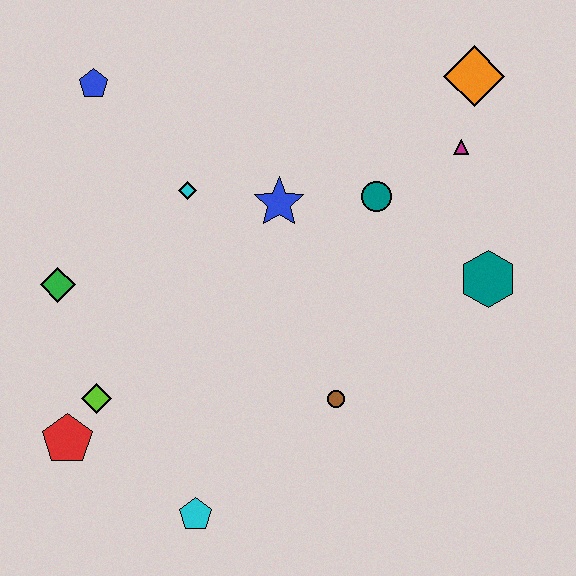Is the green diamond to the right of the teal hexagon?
No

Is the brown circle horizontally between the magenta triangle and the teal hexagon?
No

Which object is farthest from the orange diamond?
The red pentagon is farthest from the orange diamond.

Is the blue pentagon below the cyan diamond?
No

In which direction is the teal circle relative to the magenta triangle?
The teal circle is to the left of the magenta triangle.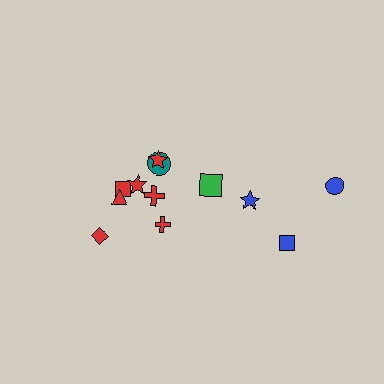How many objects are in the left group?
There are 8 objects.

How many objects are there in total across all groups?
There are 12 objects.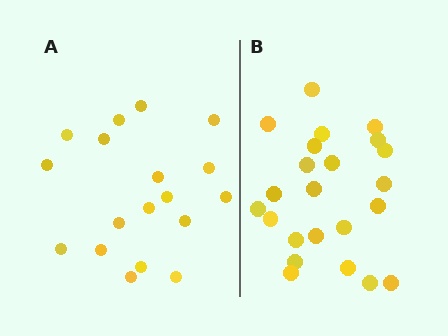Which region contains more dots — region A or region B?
Region B (the right region) has more dots.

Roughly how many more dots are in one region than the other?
Region B has about 5 more dots than region A.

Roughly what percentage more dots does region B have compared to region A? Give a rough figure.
About 30% more.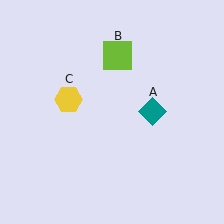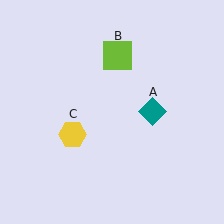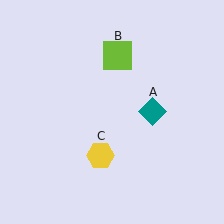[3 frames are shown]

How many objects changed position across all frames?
1 object changed position: yellow hexagon (object C).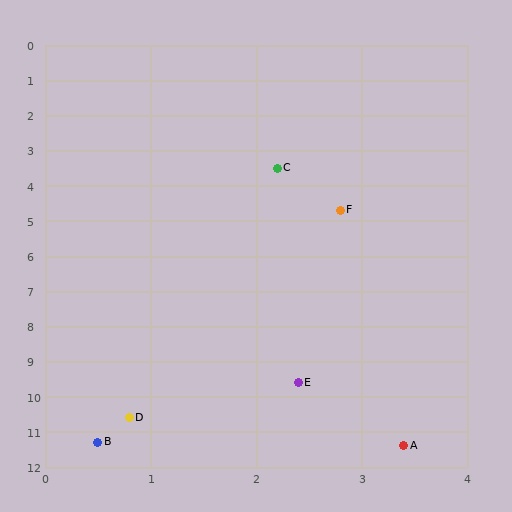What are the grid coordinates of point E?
Point E is at approximately (2.4, 9.6).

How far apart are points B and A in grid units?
Points B and A are about 2.9 grid units apart.